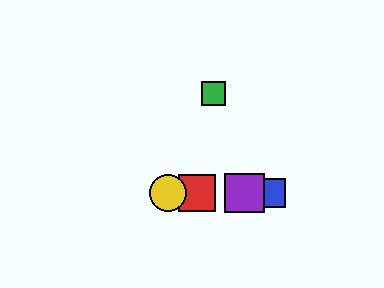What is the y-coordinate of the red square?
The red square is at y≈193.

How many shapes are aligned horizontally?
4 shapes (the red square, the blue square, the yellow circle, the purple square) are aligned horizontally.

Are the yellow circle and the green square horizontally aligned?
No, the yellow circle is at y≈193 and the green square is at y≈93.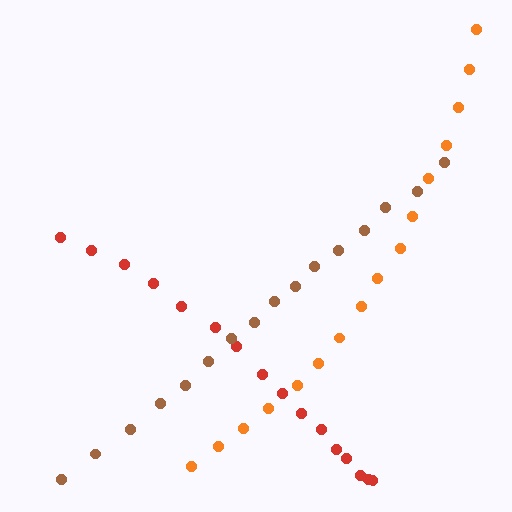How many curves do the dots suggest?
There are 3 distinct paths.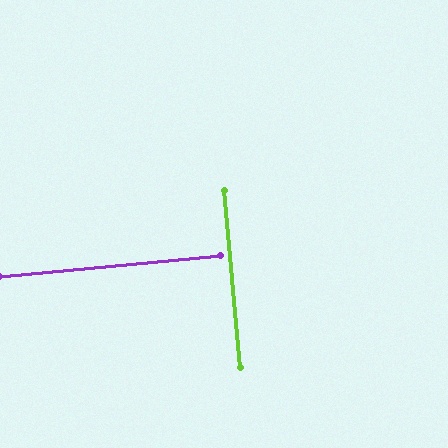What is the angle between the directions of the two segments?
Approximately 90 degrees.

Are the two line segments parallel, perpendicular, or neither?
Perpendicular — they meet at approximately 90°.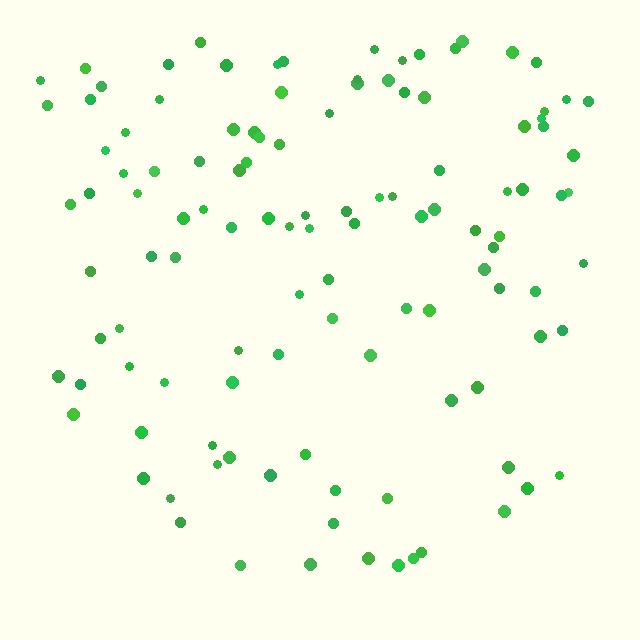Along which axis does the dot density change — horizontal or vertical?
Vertical.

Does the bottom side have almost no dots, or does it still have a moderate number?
Still a moderate number, just noticeably fewer than the top.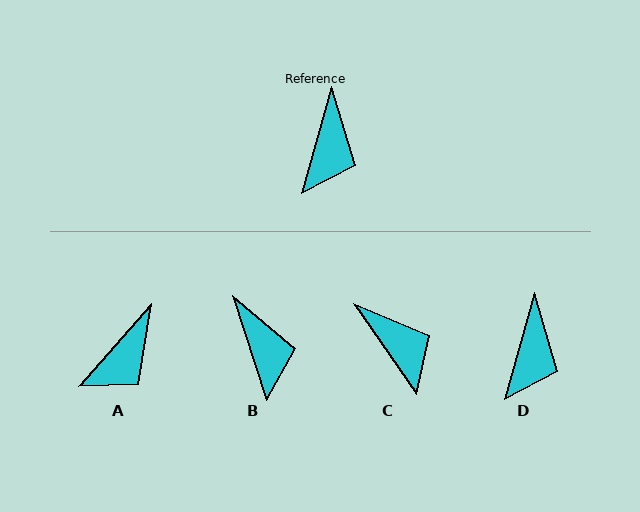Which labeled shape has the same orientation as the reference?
D.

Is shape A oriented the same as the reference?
No, it is off by about 26 degrees.